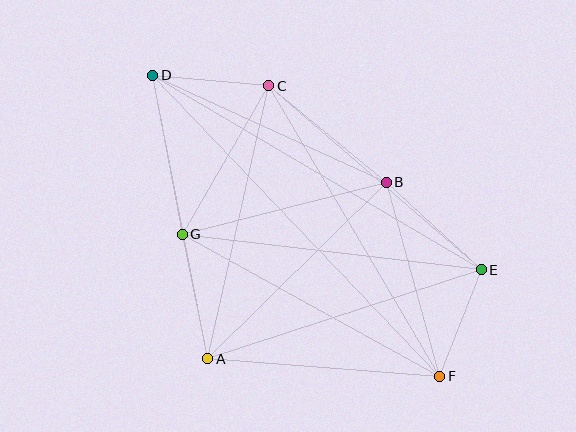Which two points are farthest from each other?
Points D and F are farthest from each other.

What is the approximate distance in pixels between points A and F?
The distance between A and F is approximately 233 pixels.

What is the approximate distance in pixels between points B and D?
The distance between B and D is approximately 257 pixels.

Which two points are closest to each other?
Points E and F are closest to each other.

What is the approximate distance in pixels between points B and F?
The distance between B and F is approximately 202 pixels.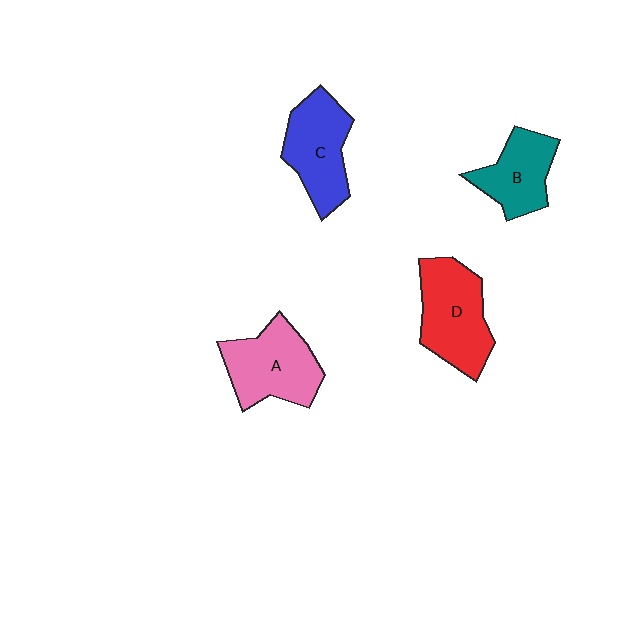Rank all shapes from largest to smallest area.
From largest to smallest: D (red), A (pink), C (blue), B (teal).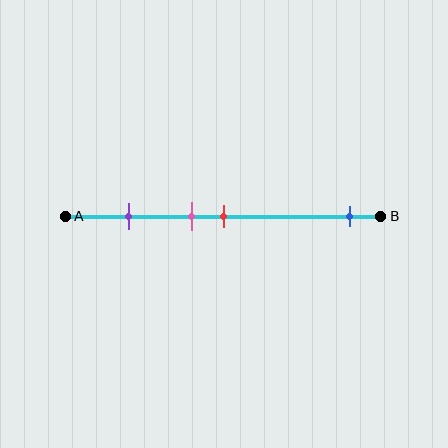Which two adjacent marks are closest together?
The pink and red marks are the closest adjacent pair.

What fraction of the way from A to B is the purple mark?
The purple mark is approximately 20% (0.2) of the way from A to B.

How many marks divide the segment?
There are 4 marks dividing the segment.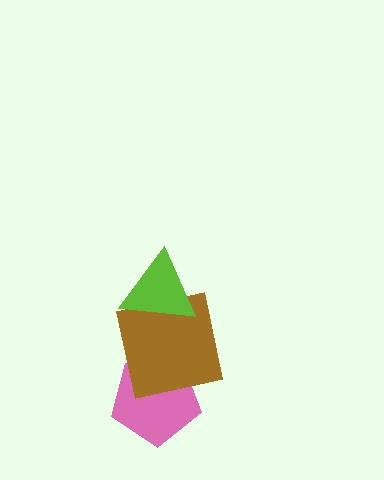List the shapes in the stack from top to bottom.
From top to bottom: the lime triangle, the brown square, the pink pentagon.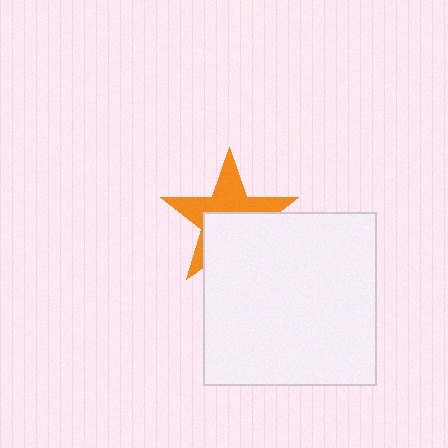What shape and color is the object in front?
The object in front is a white square.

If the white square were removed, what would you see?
You would see the complete orange star.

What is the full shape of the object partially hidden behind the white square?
The partially hidden object is an orange star.